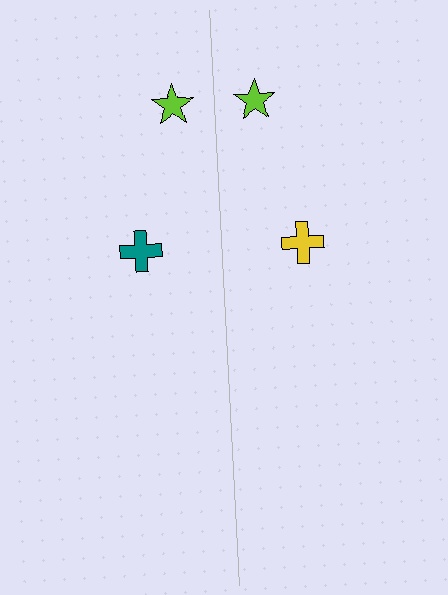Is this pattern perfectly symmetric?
No, the pattern is not perfectly symmetric. The yellow cross on the right side breaks the symmetry — its mirror counterpart is teal.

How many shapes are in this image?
There are 4 shapes in this image.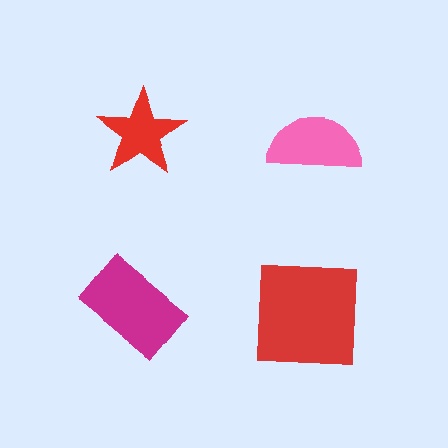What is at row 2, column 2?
A red square.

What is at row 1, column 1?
A red star.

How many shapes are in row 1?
2 shapes.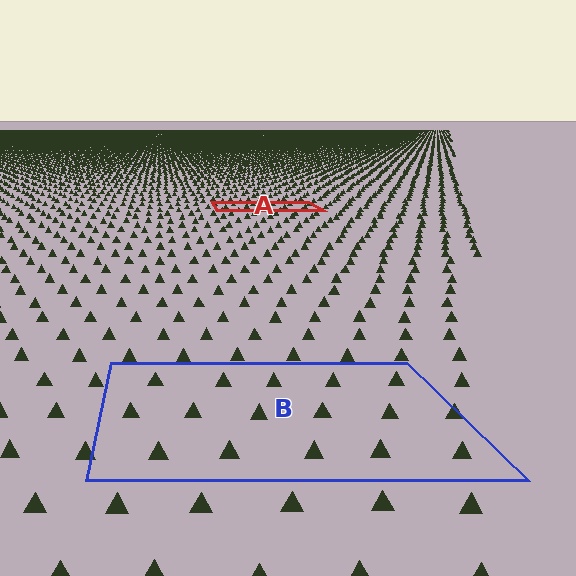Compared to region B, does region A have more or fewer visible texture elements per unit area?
Region A has more texture elements per unit area — they are packed more densely because it is farther away.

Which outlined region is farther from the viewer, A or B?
Region A is farther from the viewer — the texture elements inside it appear smaller and more densely packed.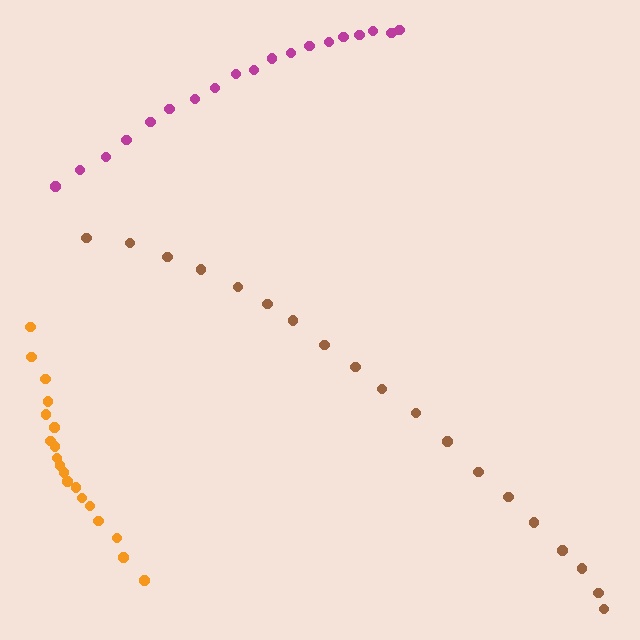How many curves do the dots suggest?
There are 3 distinct paths.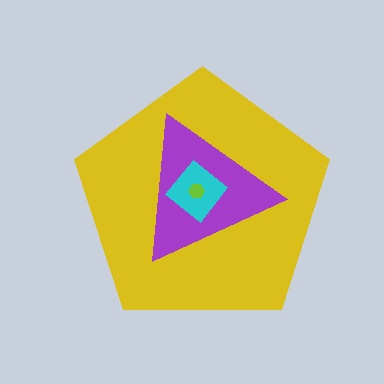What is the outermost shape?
The yellow pentagon.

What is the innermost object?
The lime hexagon.